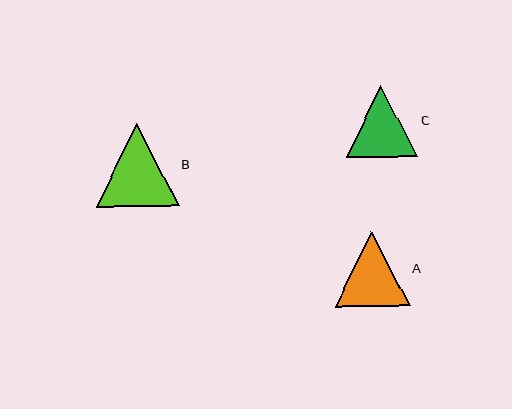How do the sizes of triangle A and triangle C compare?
Triangle A and triangle C are approximately the same size.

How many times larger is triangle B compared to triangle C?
Triangle B is approximately 1.2 times the size of triangle C.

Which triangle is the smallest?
Triangle C is the smallest with a size of approximately 72 pixels.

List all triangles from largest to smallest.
From largest to smallest: B, A, C.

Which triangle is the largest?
Triangle B is the largest with a size of approximately 83 pixels.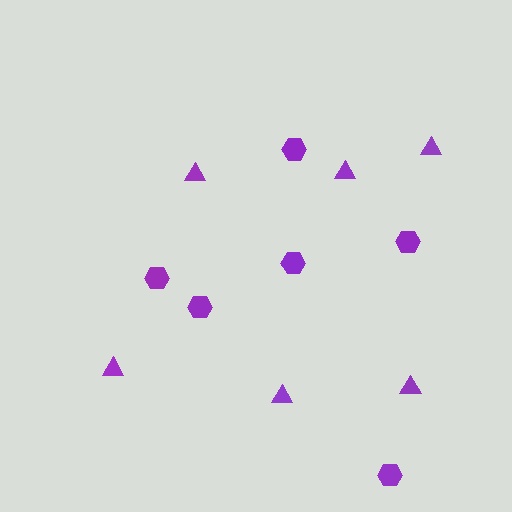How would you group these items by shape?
There are 2 groups: one group of triangles (6) and one group of hexagons (6).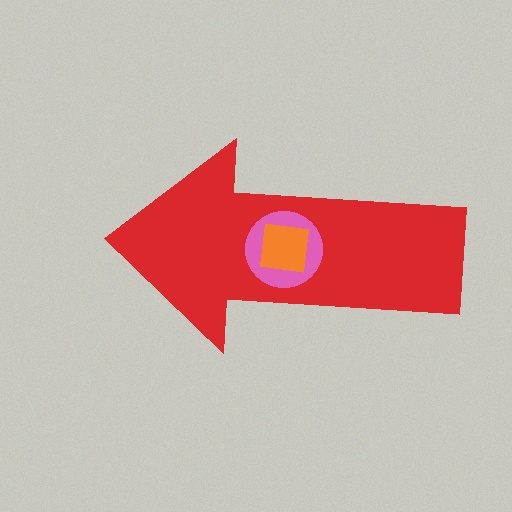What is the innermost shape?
The orange square.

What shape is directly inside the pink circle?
The orange square.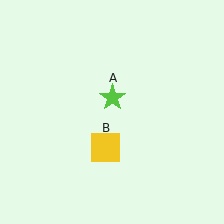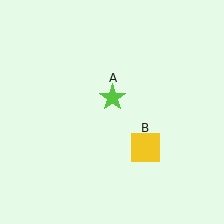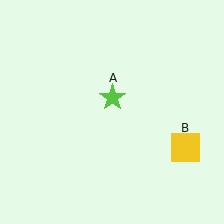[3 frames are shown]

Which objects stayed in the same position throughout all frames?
Lime star (object A) remained stationary.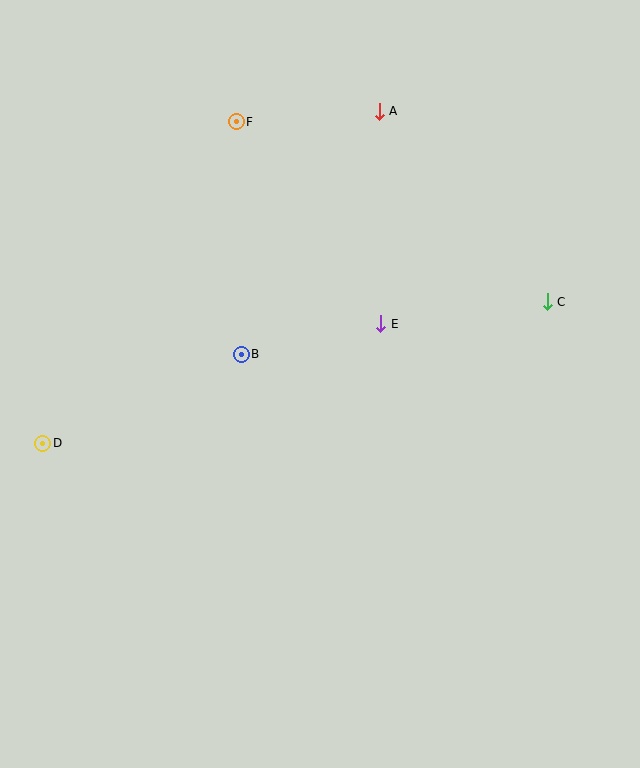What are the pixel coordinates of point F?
Point F is at (236, 122).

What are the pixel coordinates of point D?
Point D is at (43, 443).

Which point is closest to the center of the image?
Point B at (241, 354) is closest to the center.